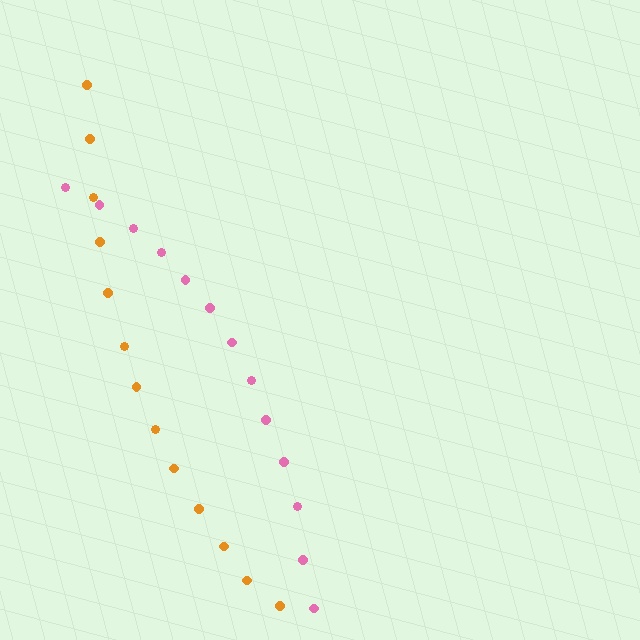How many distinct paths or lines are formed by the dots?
There are 2 distinct paths.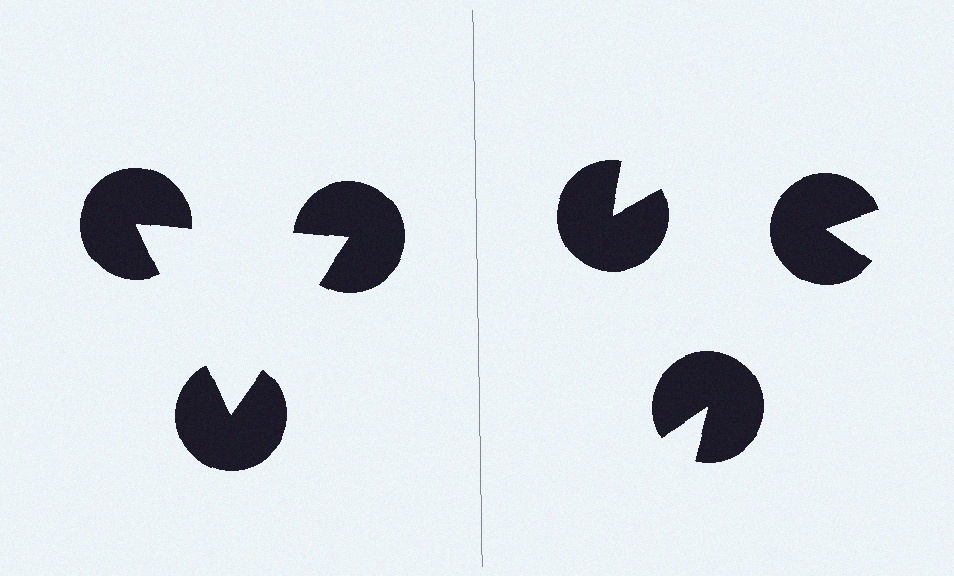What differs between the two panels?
The pac-man discs are positioned identically on both sides; only the wedge orientations differ. On the left they align to a triangle; on the right they are misaligned.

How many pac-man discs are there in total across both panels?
6 — 3 on each side.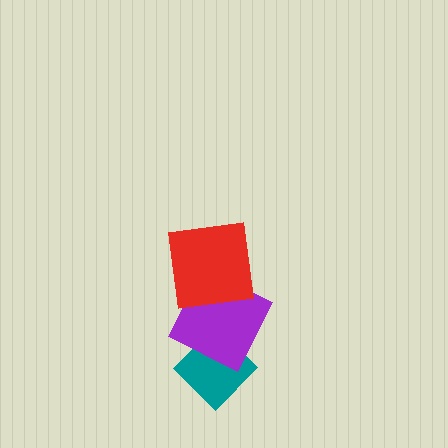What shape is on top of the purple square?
The red square is on top of the purple square.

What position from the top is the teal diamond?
The teal diamond is 3rd from the top.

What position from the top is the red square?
The red square is 1st from the top.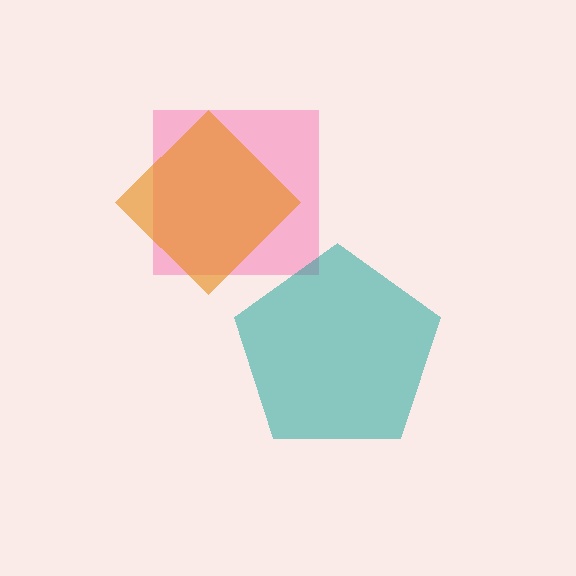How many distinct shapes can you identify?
There are 3 distinct shapes: a pink square, a teal pentagon, an orange diamond.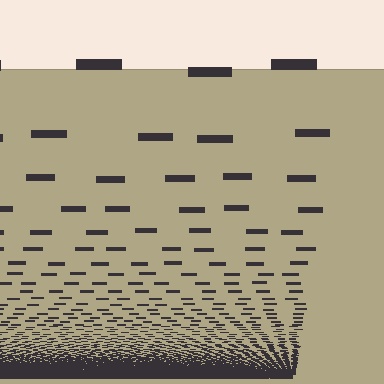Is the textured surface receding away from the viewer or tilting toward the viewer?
The surface appears to tilt toward the viewer. Texture elements get larger and sparser toward the top.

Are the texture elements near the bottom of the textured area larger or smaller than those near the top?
Smaller. The gradient is inverted — elements near the bottom are smaller and denser.